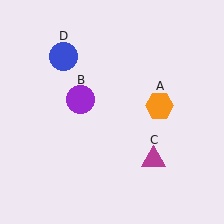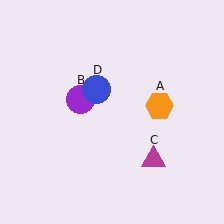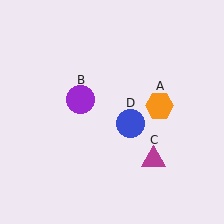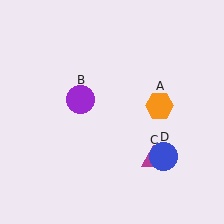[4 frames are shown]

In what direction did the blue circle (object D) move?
The blue circle (object D) moved down and to the right.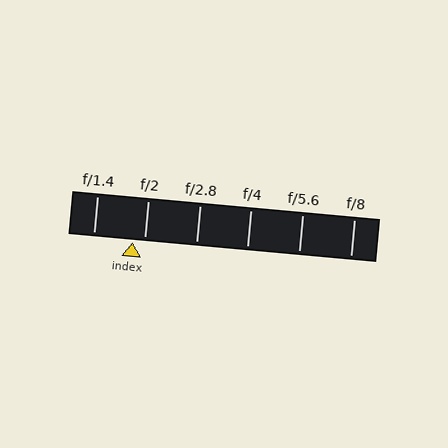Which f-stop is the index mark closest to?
The index mark is closest to f/2.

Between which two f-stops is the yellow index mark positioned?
The index mark is between f/1.4 and f/2.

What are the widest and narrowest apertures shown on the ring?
The widest aperture shown is f/1.4 and the narrowest is f/8.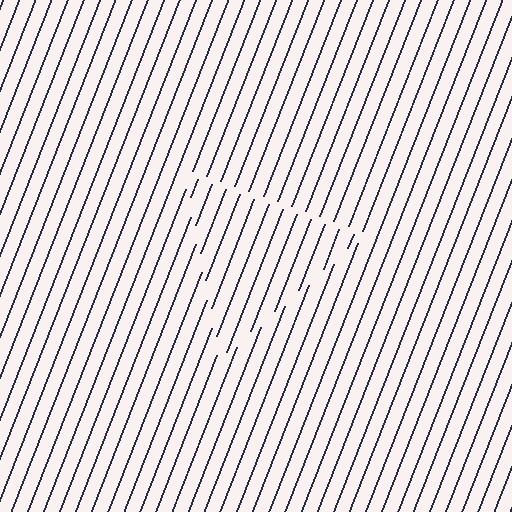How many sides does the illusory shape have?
3 sides — the line-ends trace a triangle.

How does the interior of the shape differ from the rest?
The interior of the shape contains the same grating, shifted by half a period — the contour is defined by the phase discontinuity where line-ends from the inner and outer gratings abut.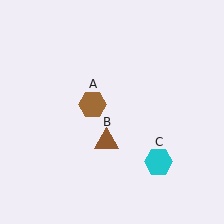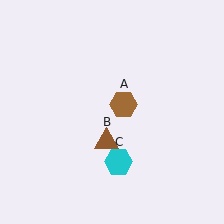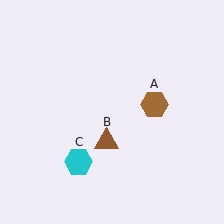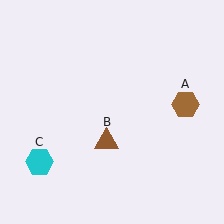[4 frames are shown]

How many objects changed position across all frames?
2 objects changed position: brown hexagon (object A), cyan hexagon (object C).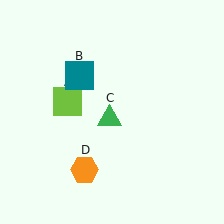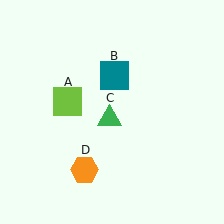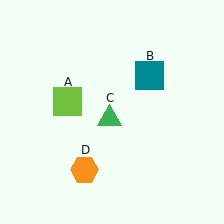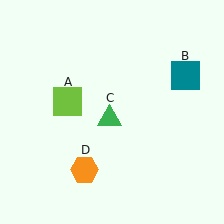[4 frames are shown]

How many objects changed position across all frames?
1 object changed position: teal square (object B).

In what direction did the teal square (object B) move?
The teal square (object B) moved right.